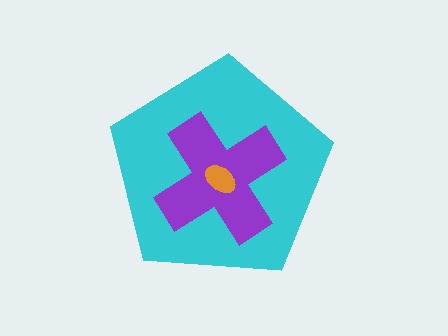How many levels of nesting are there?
3.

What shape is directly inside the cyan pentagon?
The purple cross.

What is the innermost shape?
The orange ellipse.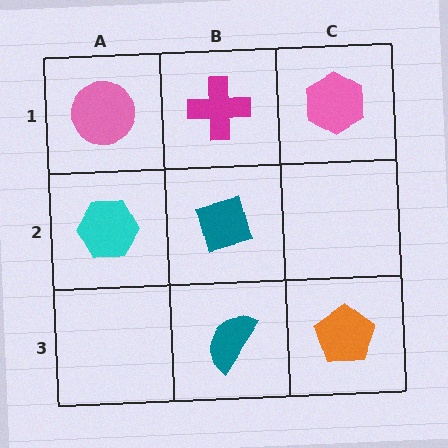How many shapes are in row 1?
3 shapes.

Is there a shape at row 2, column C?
No, that cell is empty.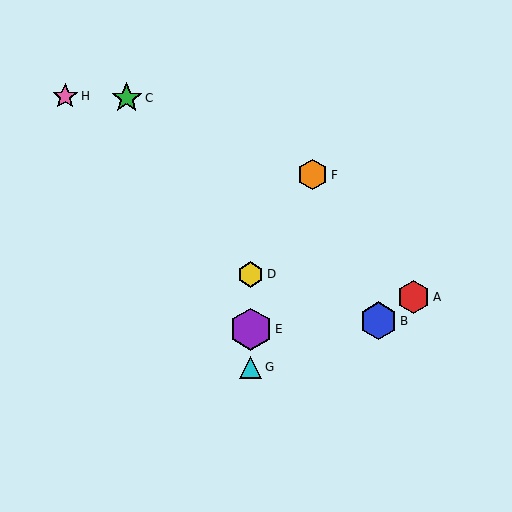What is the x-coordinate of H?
Object H is at x≈65.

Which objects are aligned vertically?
Objects D, E, G are aligned vertically.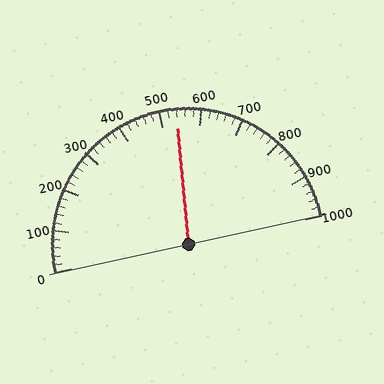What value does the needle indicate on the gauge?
The needle indicates approximately 540.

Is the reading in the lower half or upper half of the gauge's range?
The reading is in the upper half of the range (0 to 1000).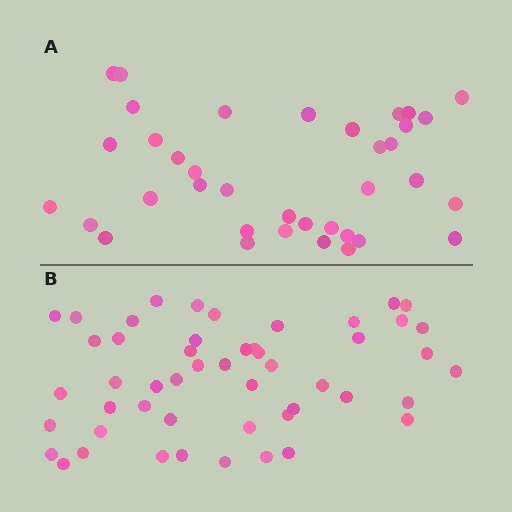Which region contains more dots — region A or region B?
Region B (the bottom region) has more dots.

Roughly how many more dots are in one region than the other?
Region B has approximately 15 more dots than region A.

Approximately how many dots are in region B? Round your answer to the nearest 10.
About 50 dots.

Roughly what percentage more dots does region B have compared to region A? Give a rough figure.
About 35% more.